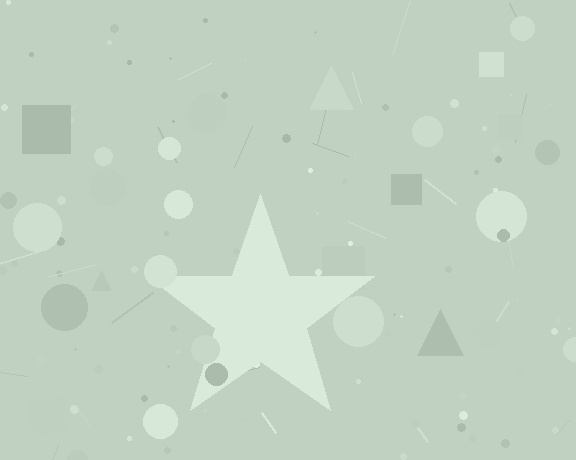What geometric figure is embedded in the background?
A star is embedded in the background.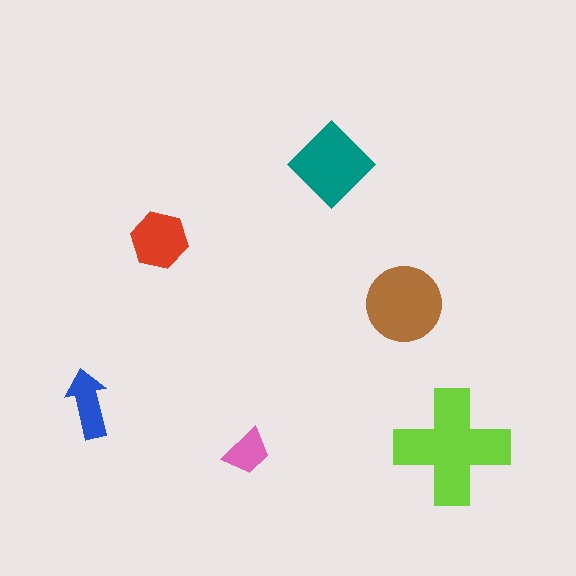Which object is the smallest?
The pink trapezoid.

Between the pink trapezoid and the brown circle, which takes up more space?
The brown circle.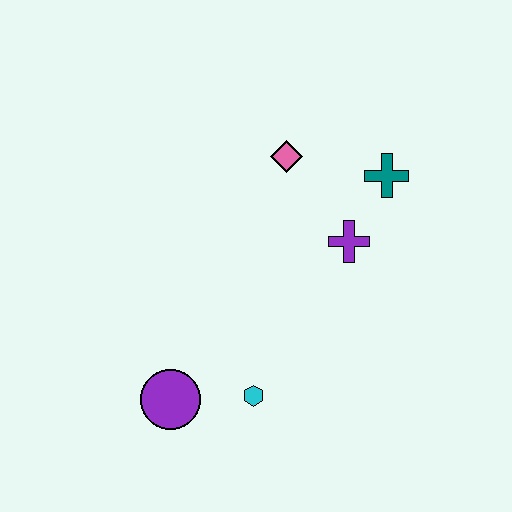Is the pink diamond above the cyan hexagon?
Yes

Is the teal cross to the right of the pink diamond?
Yes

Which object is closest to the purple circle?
The cyan hexagon is closest to the purple circle.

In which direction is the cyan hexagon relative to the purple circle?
The cyan hexagon is to the right of the purple circle.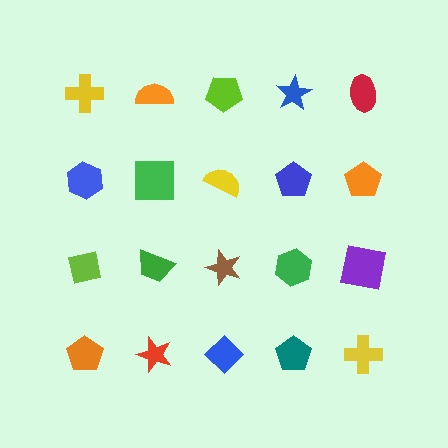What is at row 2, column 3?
A yellow semicircle.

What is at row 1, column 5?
A red ellipse.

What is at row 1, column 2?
An orange semicircle.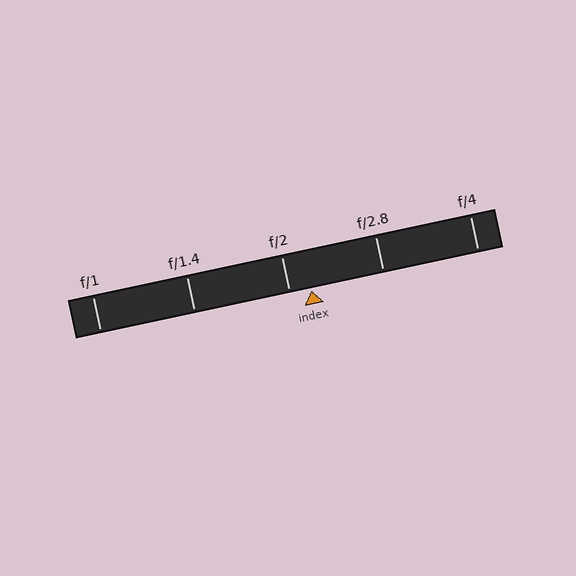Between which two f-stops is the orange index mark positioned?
The index mark is between f/2 and f/2.8.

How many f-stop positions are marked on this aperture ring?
There are 5 f-stop positions marked.